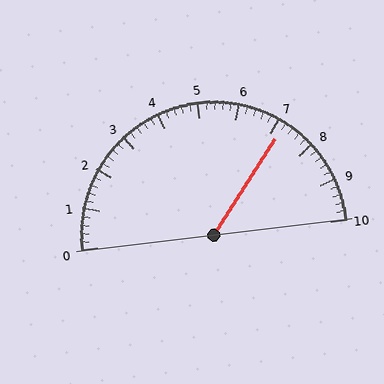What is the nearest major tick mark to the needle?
The nearest major tick mark is 7.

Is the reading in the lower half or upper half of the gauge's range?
The reading is in the upper half of the range (0 to 10).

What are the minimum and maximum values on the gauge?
The gauge ranges from 0 to 10.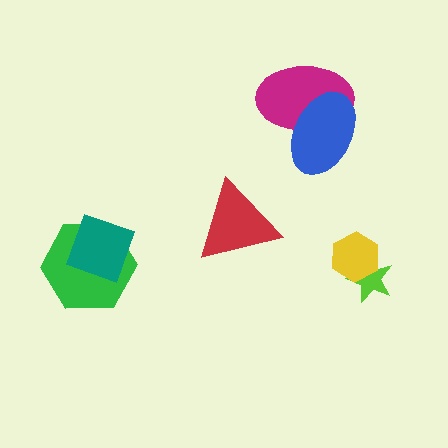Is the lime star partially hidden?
Yes, it is partially covered by another shape.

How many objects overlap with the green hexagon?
1 object overlaps with the green hexagon.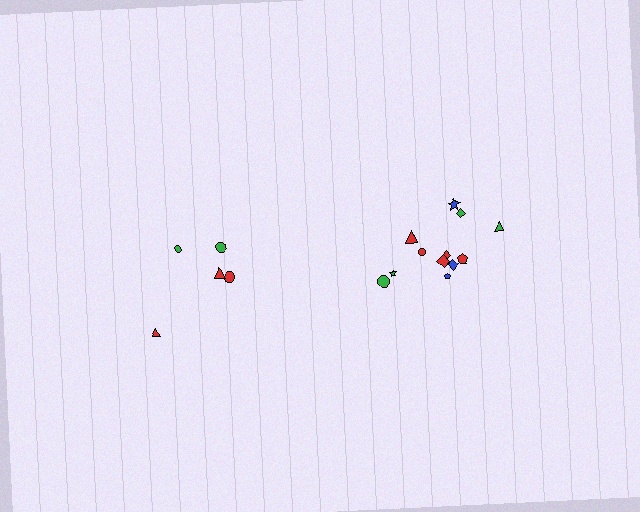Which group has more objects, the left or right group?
The right group.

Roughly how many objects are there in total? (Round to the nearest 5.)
Roughly 15 objects in total.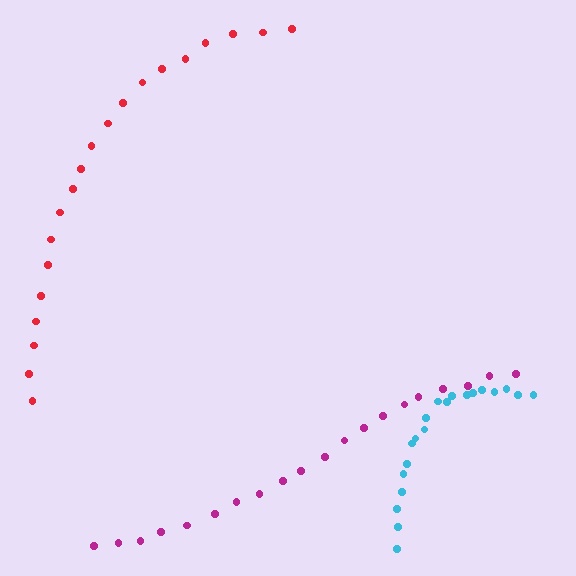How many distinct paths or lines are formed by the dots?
There are 3 distinct paths.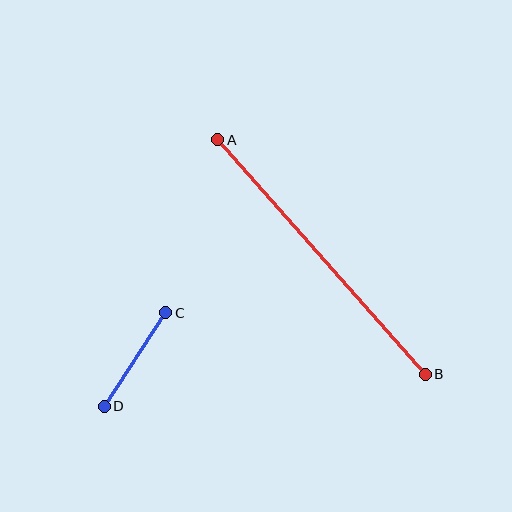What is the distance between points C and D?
The distance is approximately 111 pixels.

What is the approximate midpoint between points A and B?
The midpoint is at approximately (321, 257) pixels.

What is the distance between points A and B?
The distance is approximately 313 pixels.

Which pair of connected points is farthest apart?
Points A and B are farthest apart.